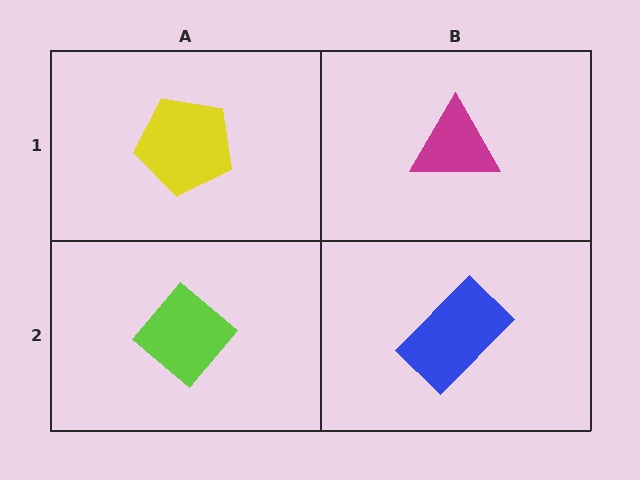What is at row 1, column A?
A yellow pentagon.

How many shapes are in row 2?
2 shapes.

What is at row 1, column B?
A magenta triangle.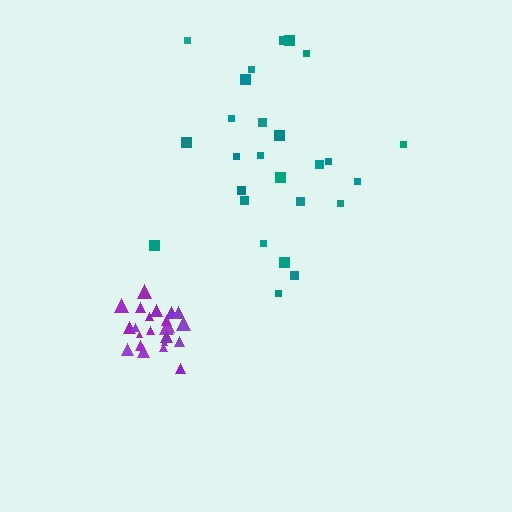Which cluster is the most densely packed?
Purple.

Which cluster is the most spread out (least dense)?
Teal.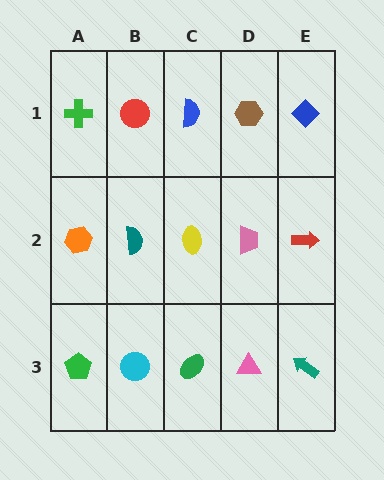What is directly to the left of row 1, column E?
A brown hexagon.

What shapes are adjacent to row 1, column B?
A teal semicircle (row 2, column B), a green cross (row 1, column A), a blue semicircle (row 1, column C).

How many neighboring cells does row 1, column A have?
2.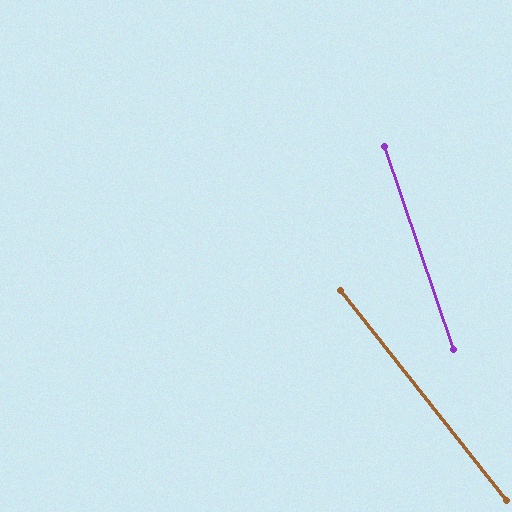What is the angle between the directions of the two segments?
Approximately 20 degrees.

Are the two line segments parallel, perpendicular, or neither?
Neither parallel nor perpendicular — they differ by about 20°.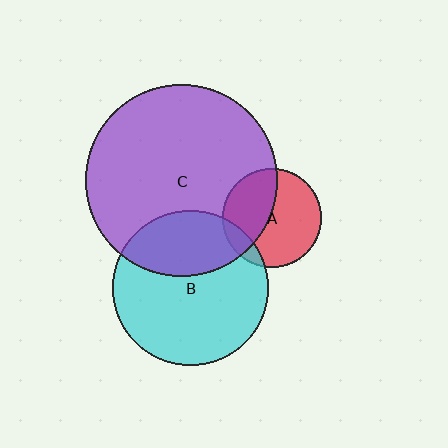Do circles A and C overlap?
Yes.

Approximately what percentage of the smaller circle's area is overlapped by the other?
Approximately 40%.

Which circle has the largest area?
Circle C (purple).